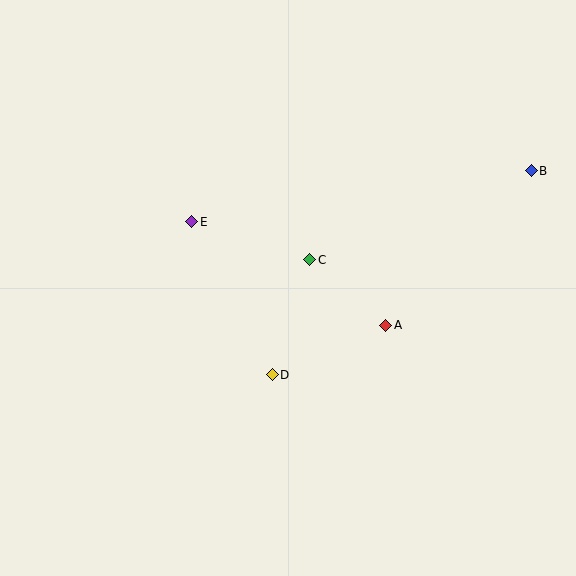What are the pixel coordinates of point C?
Point C is at (310, 260).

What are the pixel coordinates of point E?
Point E is at (192, 222).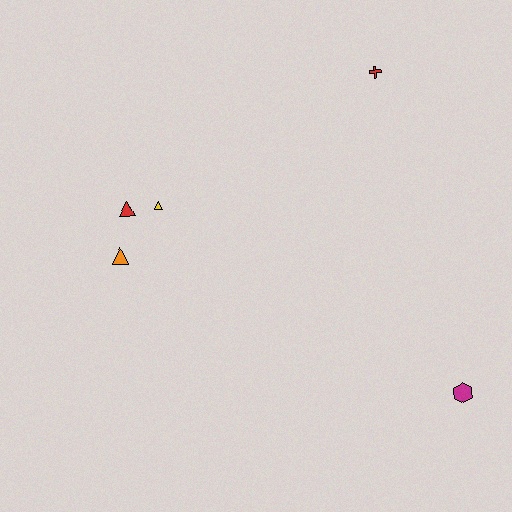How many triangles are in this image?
There are 3 triangles.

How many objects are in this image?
There are 5 objects.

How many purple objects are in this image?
There are no purple objects.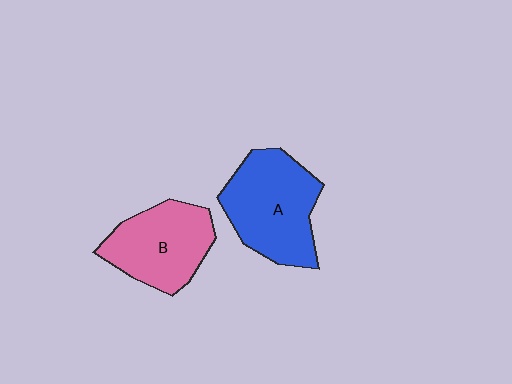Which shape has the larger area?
Shape A (blue).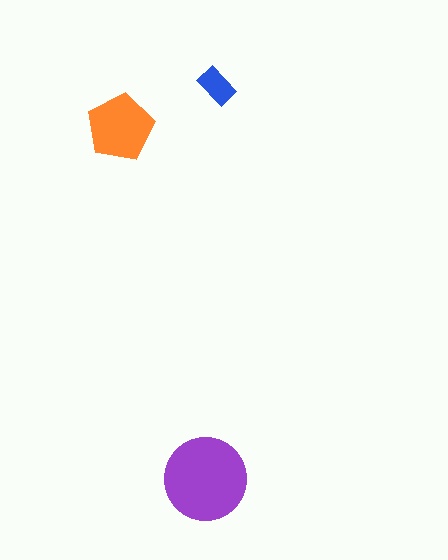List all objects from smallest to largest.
The blue rectangle, the orange pentagon, the purple circle.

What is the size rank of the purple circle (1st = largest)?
1st.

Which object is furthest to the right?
The blue rectangle is rightmost.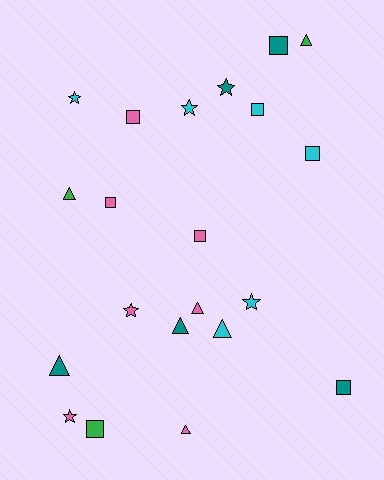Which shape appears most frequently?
Square, with 8 objects.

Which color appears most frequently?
Pink, with 7 objects.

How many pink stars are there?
There are 2 pink stars.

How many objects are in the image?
There are 21 objects.